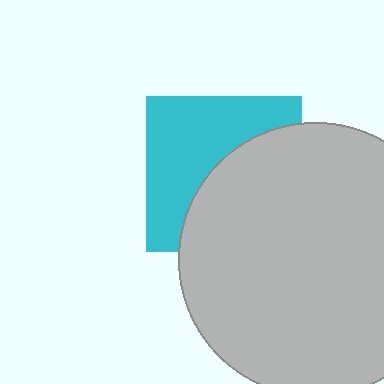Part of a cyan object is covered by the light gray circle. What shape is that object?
It is a square.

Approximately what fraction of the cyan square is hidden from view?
Roughly 49% of the cyan square is hidden behind the light gray circle.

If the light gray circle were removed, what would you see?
You would see the complete cyan square.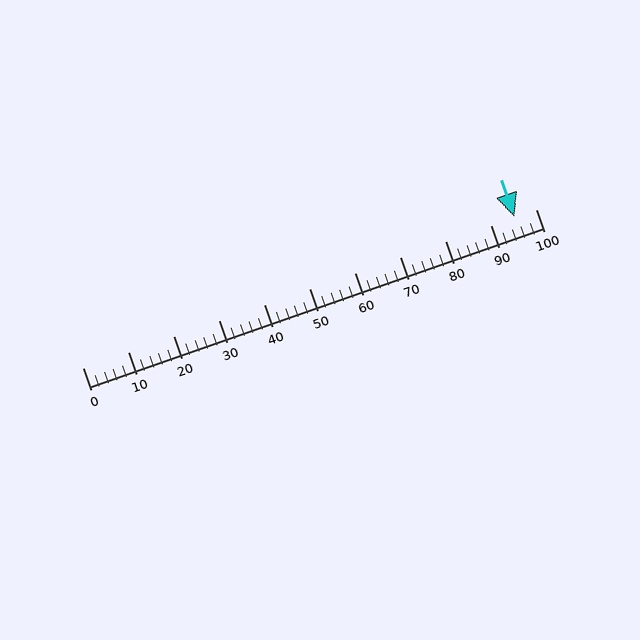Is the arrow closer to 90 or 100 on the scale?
The arrow is closer to 100.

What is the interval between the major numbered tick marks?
The major tick marks are spaced 10 units apart.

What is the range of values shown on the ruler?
The ruler shows values from 0 to 100.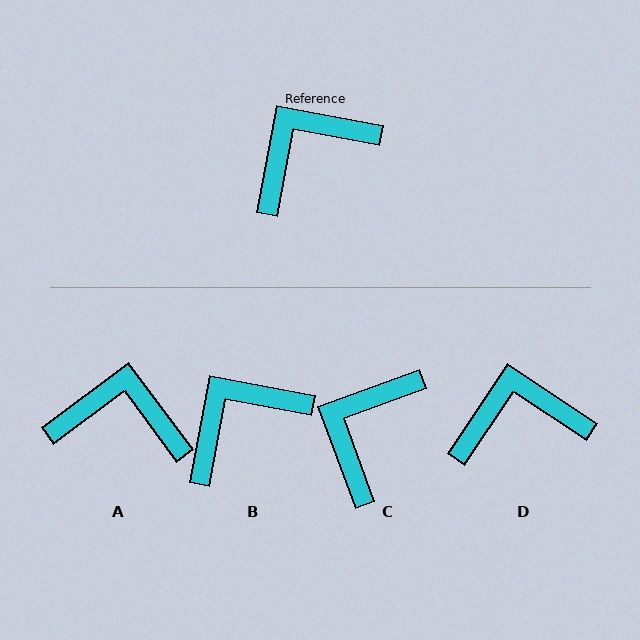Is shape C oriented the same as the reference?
No, it is off by about 31 degrees.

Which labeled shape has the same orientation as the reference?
B.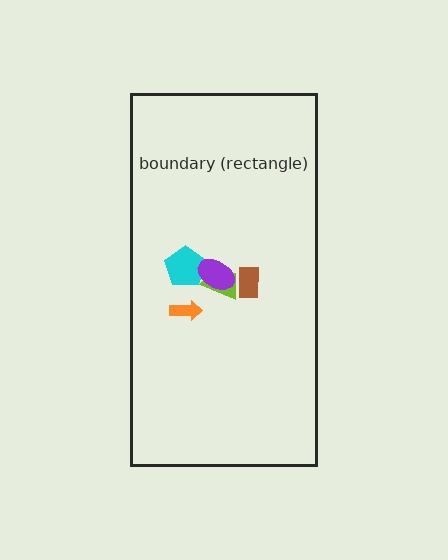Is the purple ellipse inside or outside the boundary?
Inside.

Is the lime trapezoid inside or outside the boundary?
Inside.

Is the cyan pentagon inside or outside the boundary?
Inside.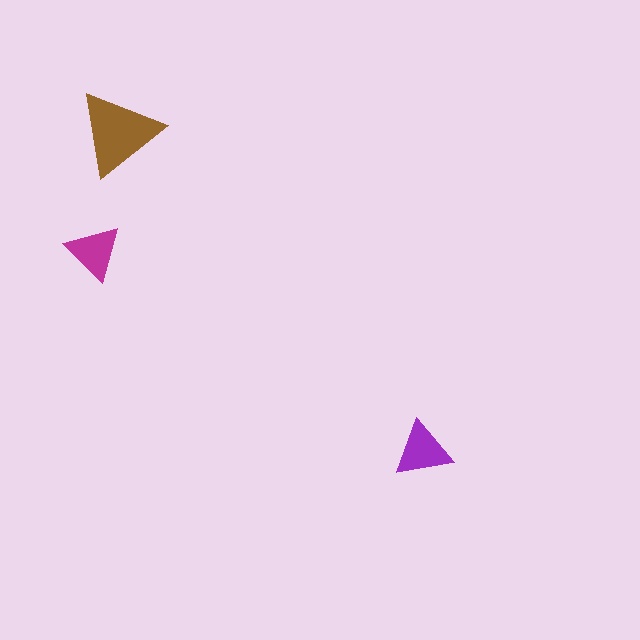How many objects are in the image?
There are 3 objects in the image.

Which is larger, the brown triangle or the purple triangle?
The brown one.